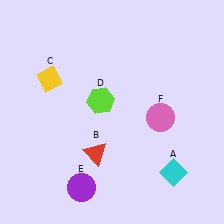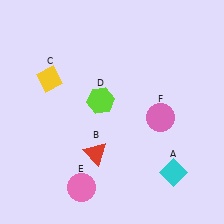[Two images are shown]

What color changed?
The circle (E) changed from purple in Image 1 to pink in Image 2.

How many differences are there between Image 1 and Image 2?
There is 1 difference between the two images.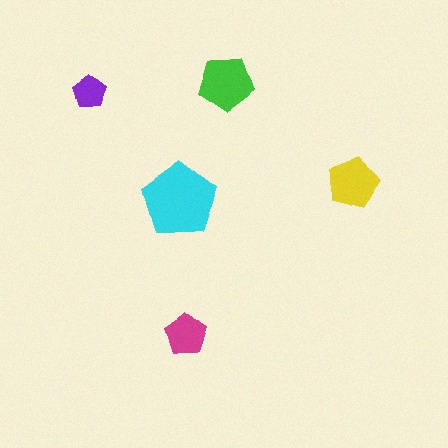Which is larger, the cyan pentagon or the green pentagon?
The cyan one.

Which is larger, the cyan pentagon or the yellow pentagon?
The cyan one.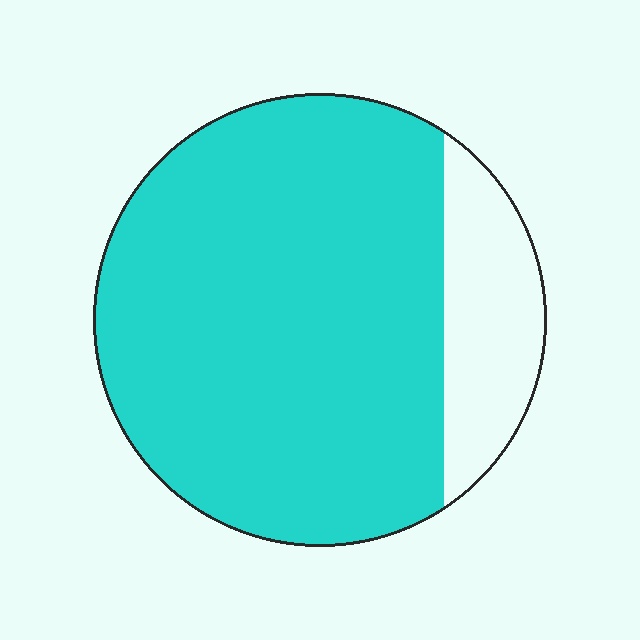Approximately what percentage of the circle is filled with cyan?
Approximately 85%.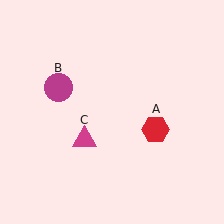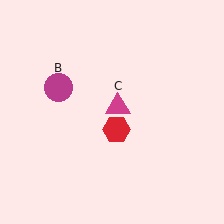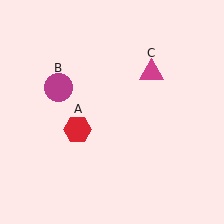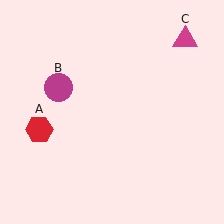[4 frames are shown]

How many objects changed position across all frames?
2 objects changed position: red hexagon (object A), magenta triangle (object C).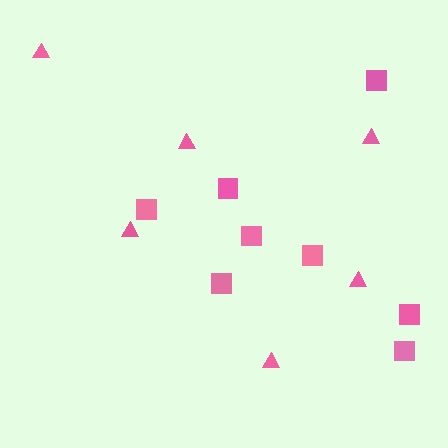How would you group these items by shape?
There are 2 groups: one group of squares (8) and one group of triangles (6).